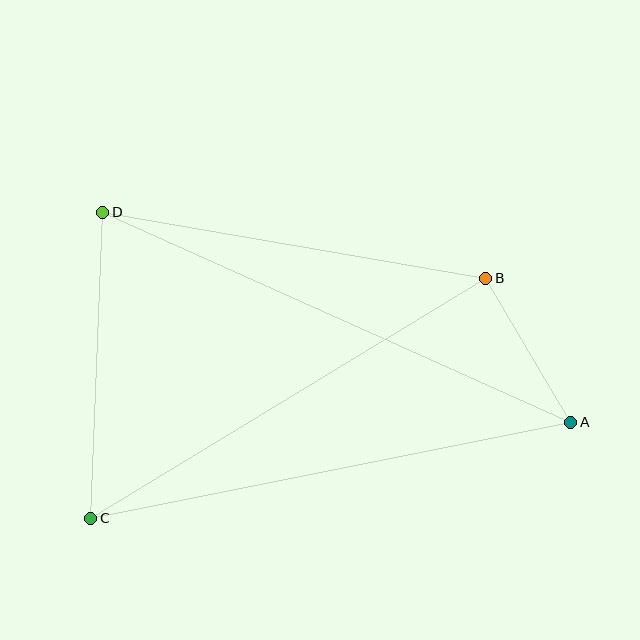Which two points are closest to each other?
Points A and B are closest to each other.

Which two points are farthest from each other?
Points A and D are farthest from each other.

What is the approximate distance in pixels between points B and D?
The distance between B and D is approximately 389 pixels.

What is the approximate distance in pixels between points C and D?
The distance between C and D is approximately 306 pixels.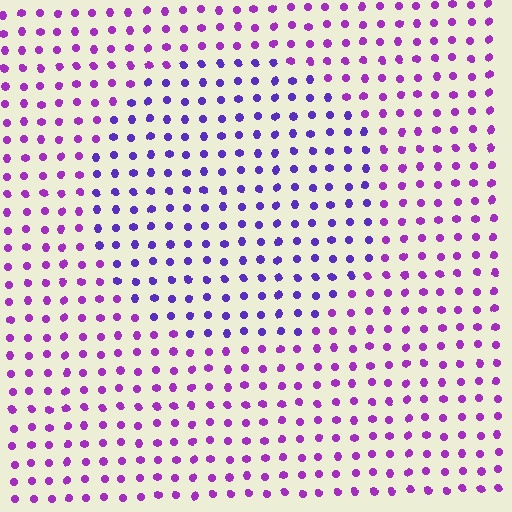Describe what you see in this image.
The image is filled with small purple elements in a uniform arrangement. A circle-shaped region is visible where the elements are tinted to a slightly different hue, forming a subtle color boundary.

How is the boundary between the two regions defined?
The boundary is defined purely by a slight shift in hue (about 31 degrees). Spacing, size, and orientation are identical on both sides.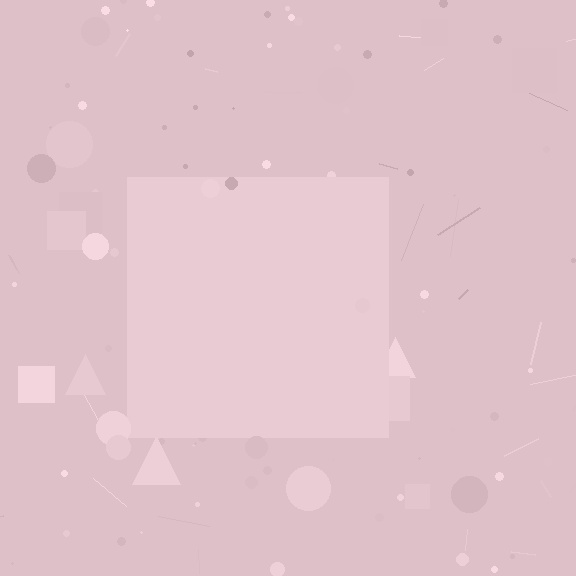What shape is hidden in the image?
A square is hidden in the image.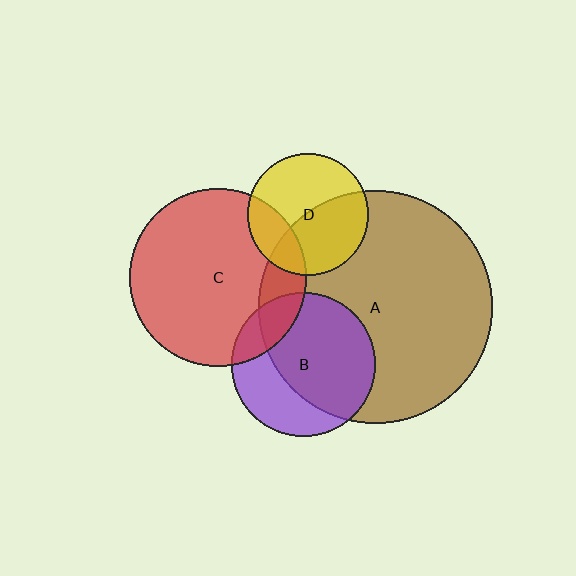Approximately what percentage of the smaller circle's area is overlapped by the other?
Approximately 65%.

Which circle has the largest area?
Circle A (brown).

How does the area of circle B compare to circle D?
Approximately 1.4 times.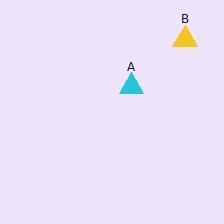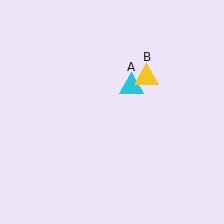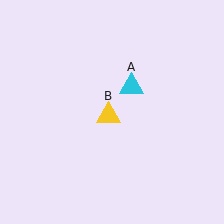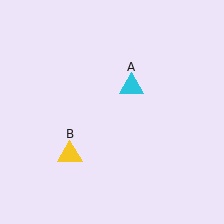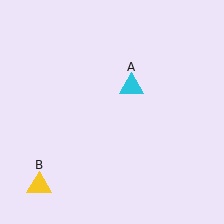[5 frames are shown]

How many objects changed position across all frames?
1 object changed position: yellow triangle (object B).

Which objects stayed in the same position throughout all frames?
Cyan triangle (object A) remained stationary.